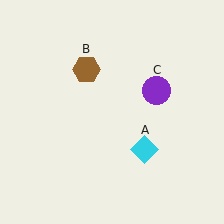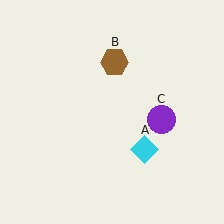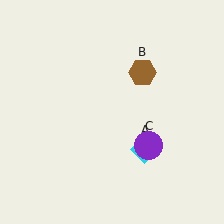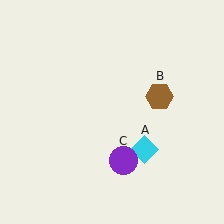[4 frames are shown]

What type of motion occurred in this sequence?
The brown hexagon (object B), purple circle (object C) rotated clockwise around the center of the scene.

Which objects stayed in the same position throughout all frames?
Cyan diamond (object A) remained stationary.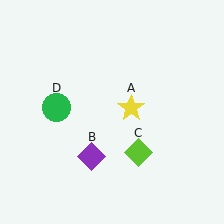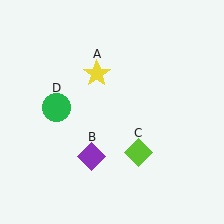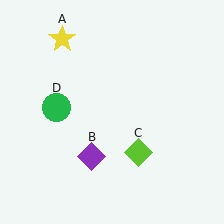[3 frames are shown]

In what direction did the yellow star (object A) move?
The yellow star (object A) moved up and to the left.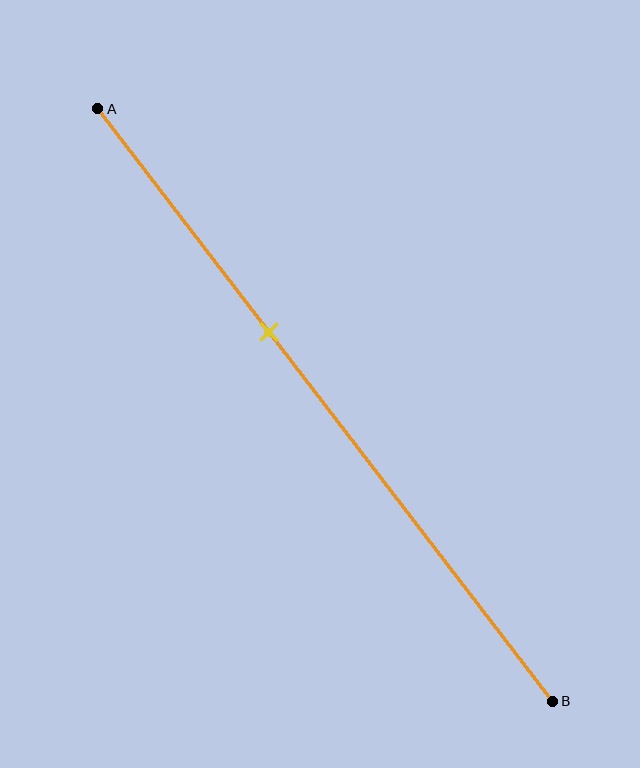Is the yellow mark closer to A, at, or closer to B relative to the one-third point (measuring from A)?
The yellow mark is closer to point B than the one-third point of segment AB.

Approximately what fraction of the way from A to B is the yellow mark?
The yellow mark is approximately 40% of the way from A to B.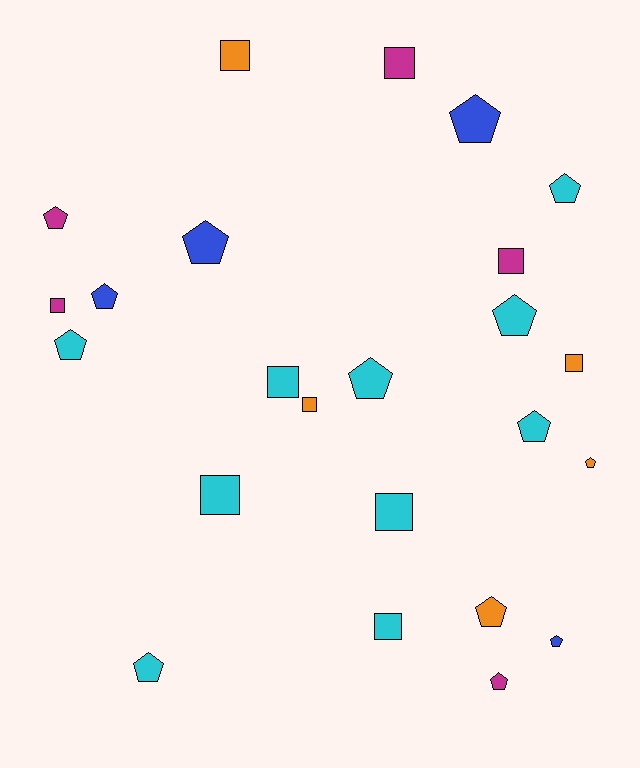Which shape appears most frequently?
Pentagon, with 14 objects.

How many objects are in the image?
There are 24 objects.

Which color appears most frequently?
Cyan, with 10 objects.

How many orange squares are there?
There are 3 orange squares.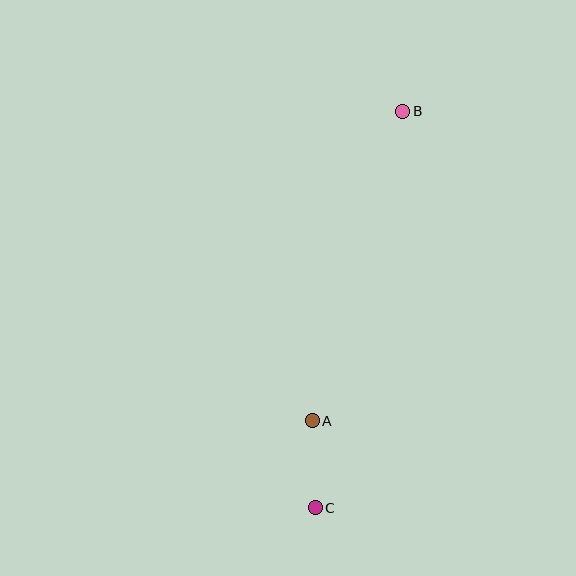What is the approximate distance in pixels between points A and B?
The distance between A and B is approximately 322 pixels.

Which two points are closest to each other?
Points A and C are closest to each other.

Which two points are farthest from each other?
Points B and C are farthest from each other.